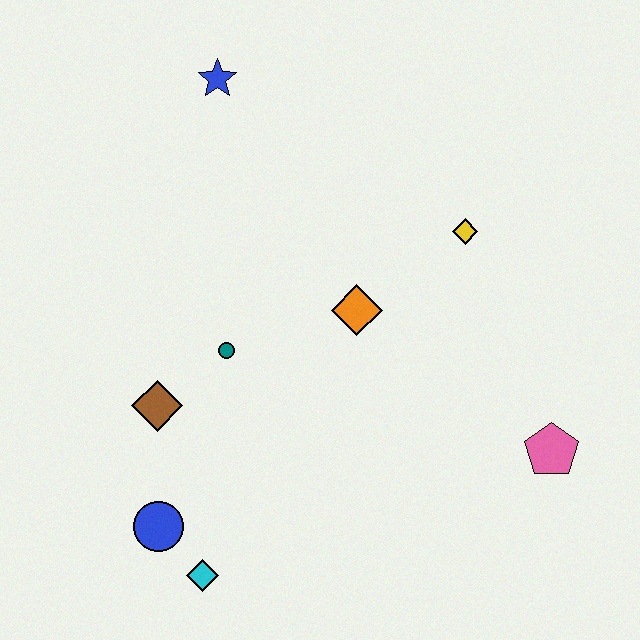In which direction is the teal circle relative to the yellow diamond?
The teal circle is to the left of the yellow diamond.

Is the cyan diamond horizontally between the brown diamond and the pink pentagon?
Yes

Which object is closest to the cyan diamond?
The blue circle is closest to the cyan diamond.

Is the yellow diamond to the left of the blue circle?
No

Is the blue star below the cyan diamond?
No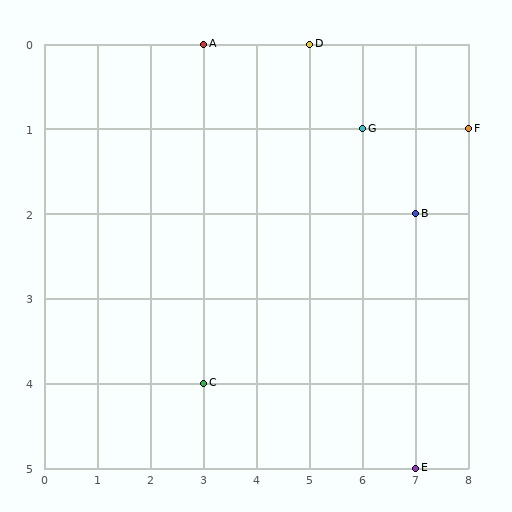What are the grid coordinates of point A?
Point A is at grid coordinates (3, 0).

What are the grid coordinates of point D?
Point D is at grid coordinates (5, 0).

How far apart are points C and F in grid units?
Points C and F are 5 columns and 3 rows apart (about 5.8 grid units diagonally).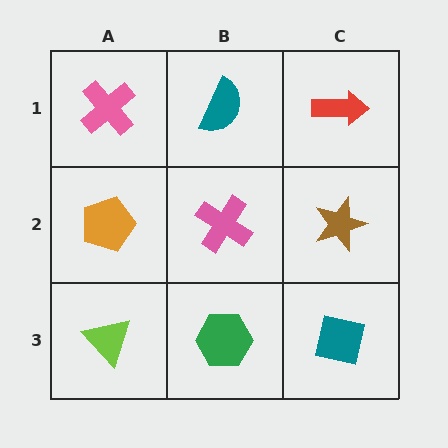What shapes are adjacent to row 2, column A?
A pink cross (row 1, column A), a lime triangle (row 3, column A), a pink cross (row 2, column B).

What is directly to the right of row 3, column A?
A green hexagon.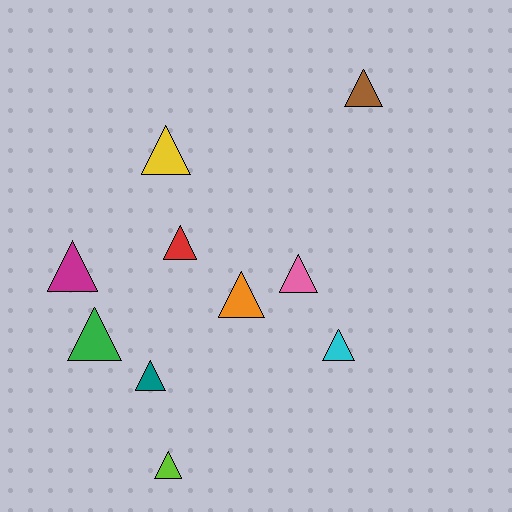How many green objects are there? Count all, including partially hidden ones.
There is 1 green object.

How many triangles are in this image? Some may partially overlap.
There are 10 triangles.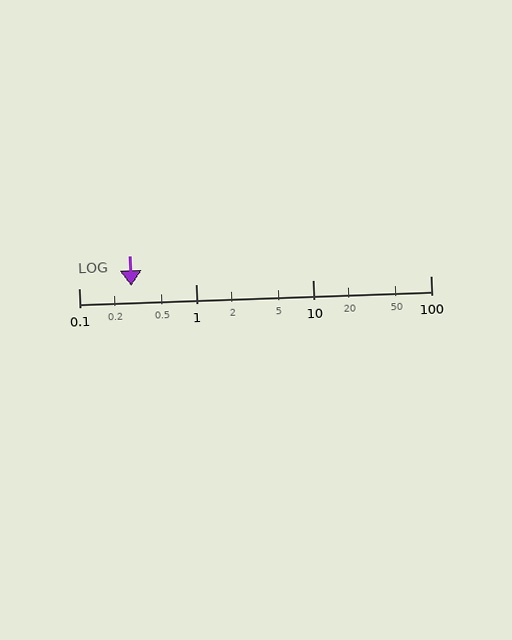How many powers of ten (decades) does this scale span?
The scale spans 3 decades, from 0.1 to 100.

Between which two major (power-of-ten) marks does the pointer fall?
The pointer is between 0.1 and 1.